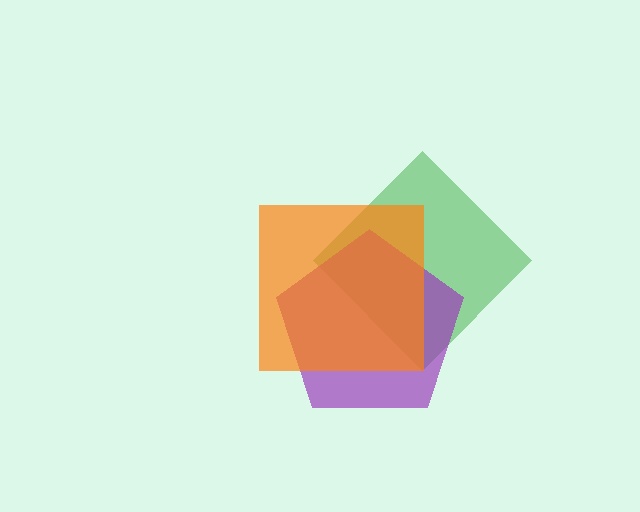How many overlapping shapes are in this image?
There are 3 overlapping shapes in the image.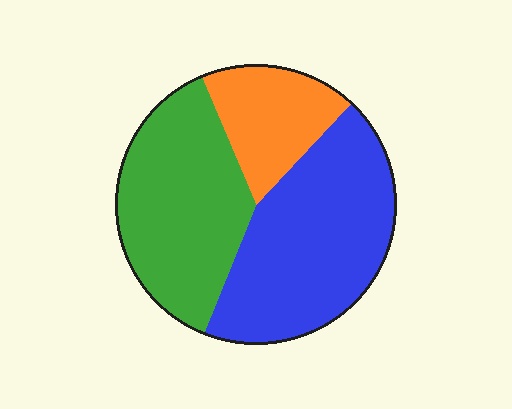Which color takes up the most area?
Blue, at roughly 45%.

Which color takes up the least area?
Orange, at roughly 20%.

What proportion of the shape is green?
Green takes up about three eighths (3/8) of the shape.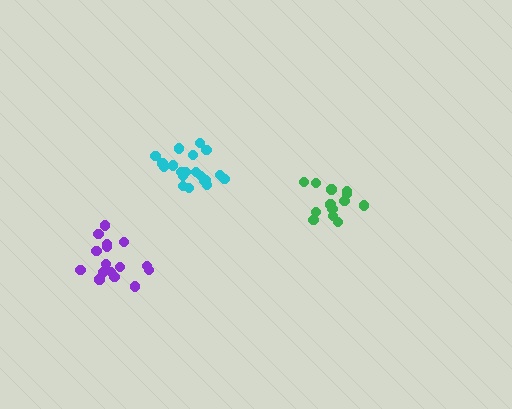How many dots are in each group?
Group 1: 16 dots, Group 2: 20 dots, Group 3: 16 dots (52 total).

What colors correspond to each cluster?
The clusters are colored: green, cyan, purple.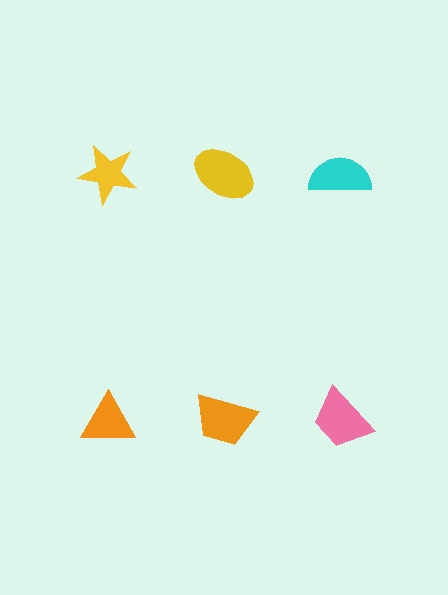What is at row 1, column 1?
A yellow star.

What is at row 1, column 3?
A cyan semicircle.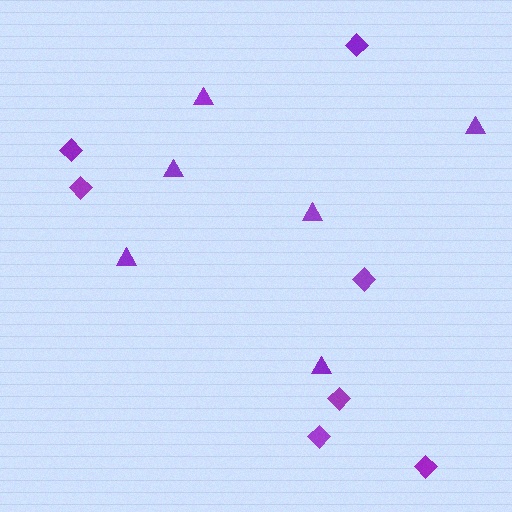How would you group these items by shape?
There are 2 groups: one group of diamonds (7) and one group of triangles (6).